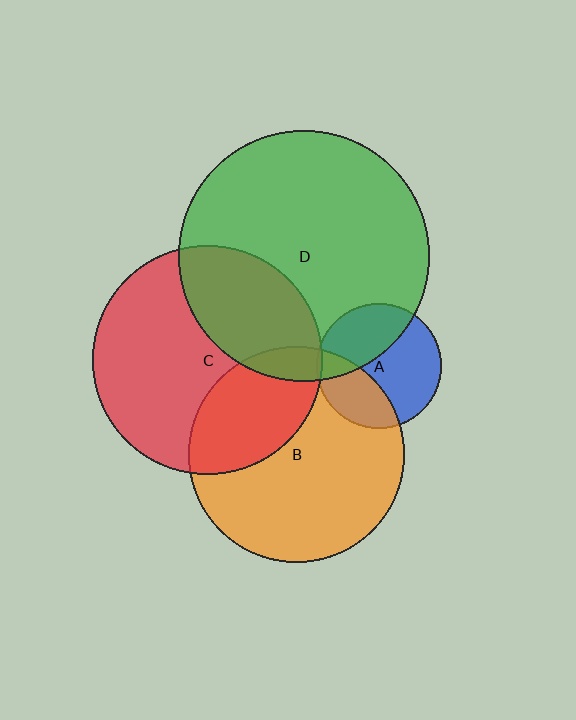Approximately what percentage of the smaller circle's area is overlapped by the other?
Approximately 30%.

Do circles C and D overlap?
Yes.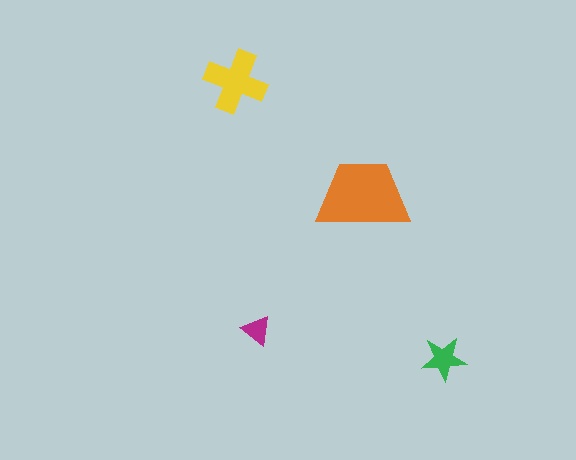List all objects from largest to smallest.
The orange trapezoid, the yellow cross, the green star, the magenta triangle.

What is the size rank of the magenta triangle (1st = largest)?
4th.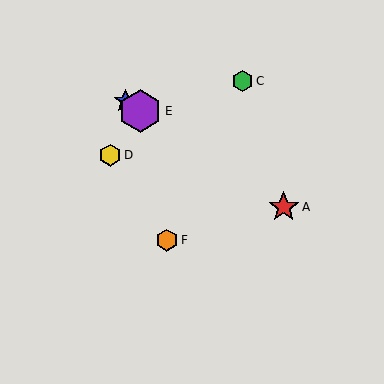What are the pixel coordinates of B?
Object B is at (126, 101).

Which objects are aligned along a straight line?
Objects A, B, E are aligned along a straight line.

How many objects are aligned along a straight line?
3 objects (A, B, E) are aligned along a straight line.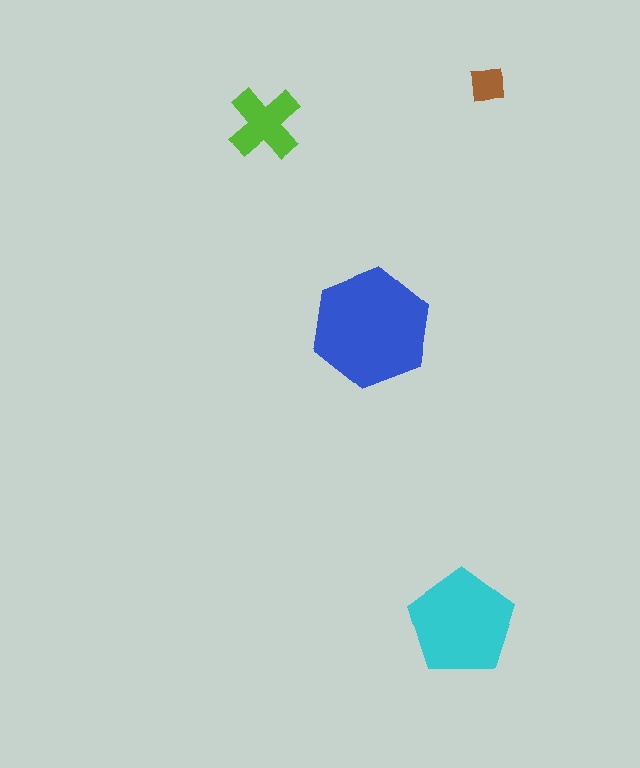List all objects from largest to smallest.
The blue hexagon, the cyan pentagon, the lime cross, the brown square.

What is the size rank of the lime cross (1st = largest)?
3rd.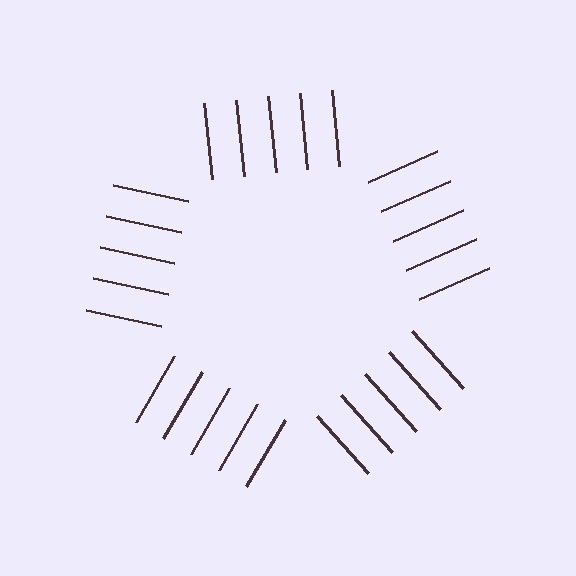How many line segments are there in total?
25 — 5 along each of the 5 edges.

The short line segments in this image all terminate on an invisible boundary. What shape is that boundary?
An illusory pentagon — the line segments terminate on its edges but no continuous stroke is drawn.